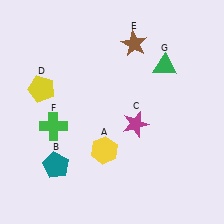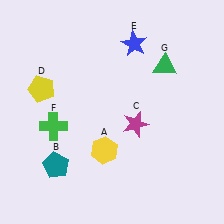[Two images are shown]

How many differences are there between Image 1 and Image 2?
There is 1 difference between the two images.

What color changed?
The star (E) changed from brown in Image 1 to blue in Image 2.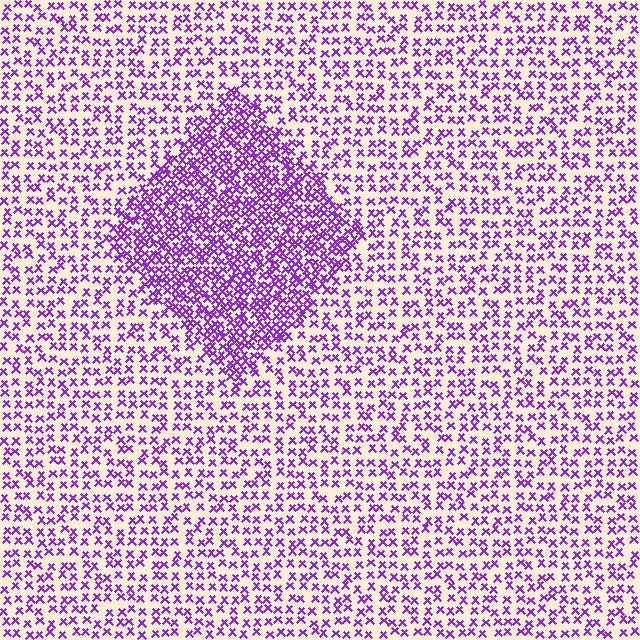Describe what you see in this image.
The image contains small purple elements arranged at two different densities. A diamond-shaped region is visible where the elements are more densely packed than the surrounding area.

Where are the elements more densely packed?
The elements are more densely packed inside the diamond boundary.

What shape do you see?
I see a diamond.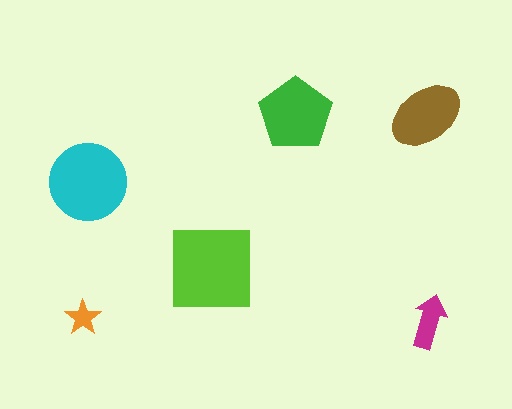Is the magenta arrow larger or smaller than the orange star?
Larger.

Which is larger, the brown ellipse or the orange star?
The brown ellipse.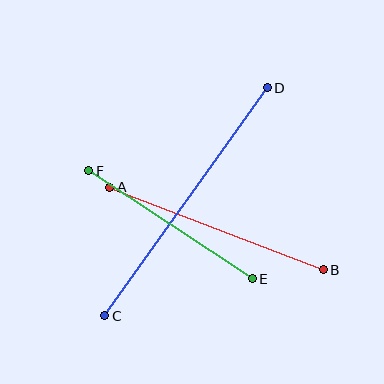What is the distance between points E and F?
The distance is approximately 196 pixels.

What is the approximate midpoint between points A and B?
The midpoint is at approximately (217, 229) pixels.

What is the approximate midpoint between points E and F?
The midpoint is at approximately (170, 225) pixels.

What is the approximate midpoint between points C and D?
The midpoint is at approximately (186, 202) pixels.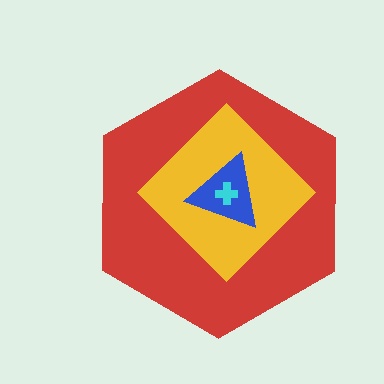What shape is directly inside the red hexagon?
The yellow diamond.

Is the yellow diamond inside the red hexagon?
Yes.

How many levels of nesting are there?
4.